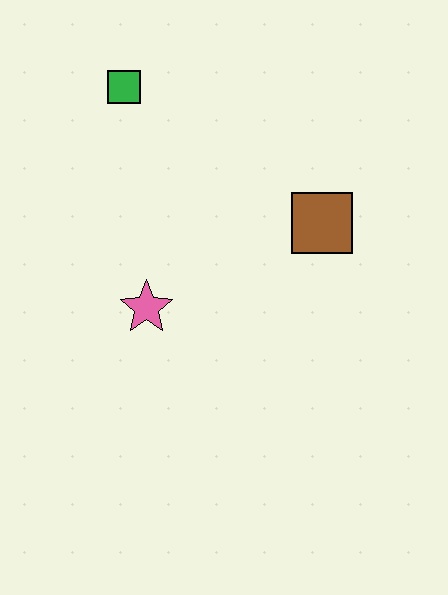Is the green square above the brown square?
Yes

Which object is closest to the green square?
The pink star is closest to the green square.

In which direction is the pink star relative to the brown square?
The pink star is to the left of the brown square.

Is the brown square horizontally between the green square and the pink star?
No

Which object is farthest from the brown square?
The green square is farthest from the brown square.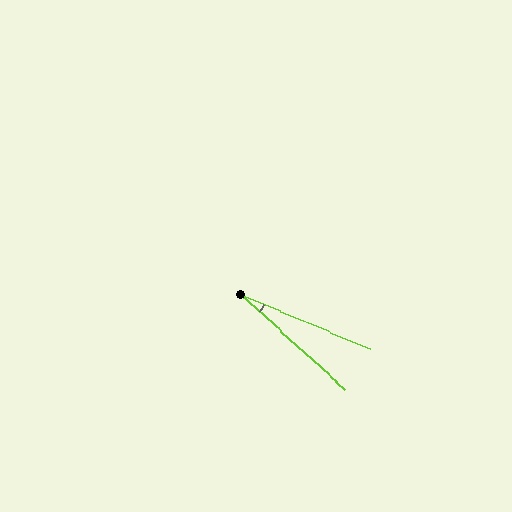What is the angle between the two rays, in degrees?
Approximately 20 degrees.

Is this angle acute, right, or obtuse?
It is acute.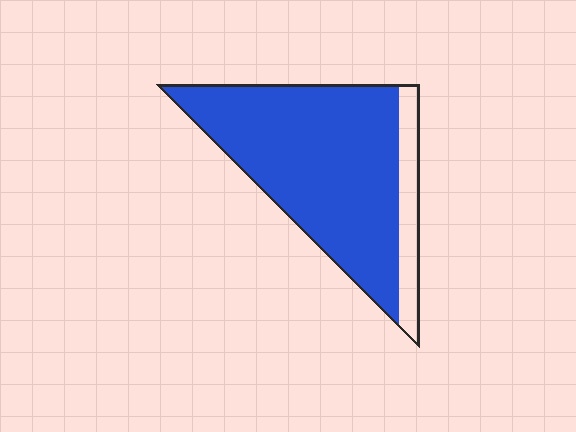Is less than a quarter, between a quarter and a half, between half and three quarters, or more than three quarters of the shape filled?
More than three quarters.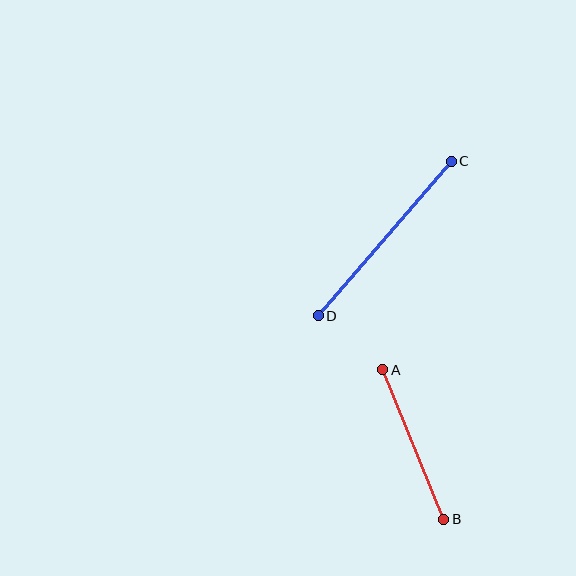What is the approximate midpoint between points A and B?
The midpoint is at approximately (413, 444) pixels.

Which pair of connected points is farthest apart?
Points C and D are farthest apart.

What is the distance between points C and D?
The distance is approximately 204 pixels.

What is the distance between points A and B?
The distance is approximately 162 pixels.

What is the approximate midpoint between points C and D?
The midpoint is at approximately (385, 238) pixels.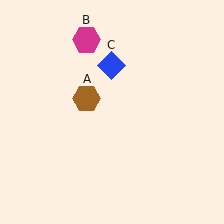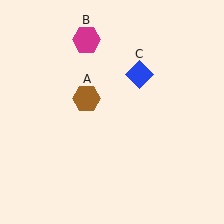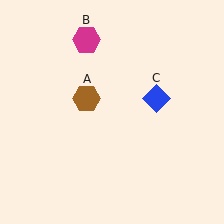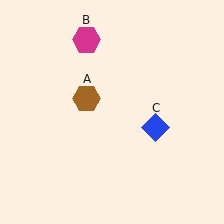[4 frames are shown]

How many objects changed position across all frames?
1 object changed position: blue diamond (object C).